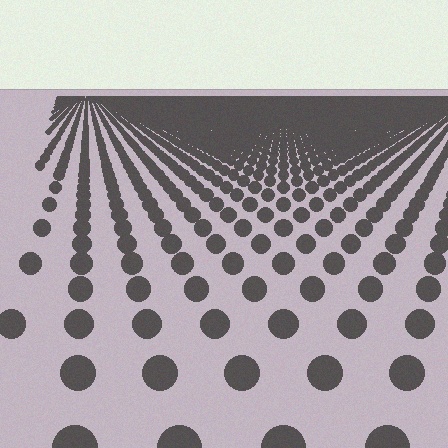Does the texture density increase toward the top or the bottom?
Density increases toward the top.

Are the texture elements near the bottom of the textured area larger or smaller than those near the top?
Larger. Near the bottom, elements are closer to the viewer and appear at a bigger on-screen size.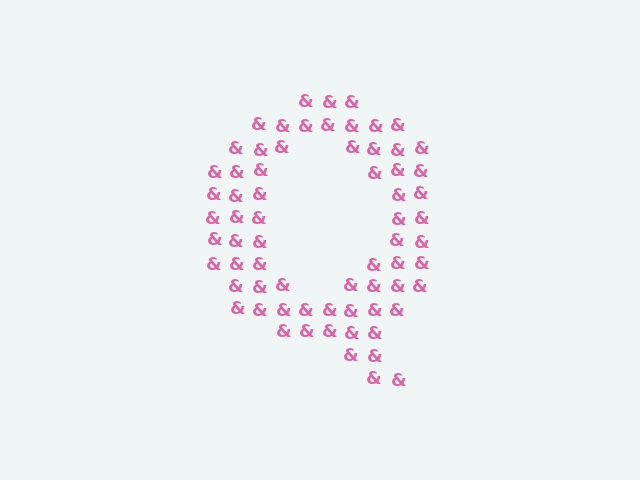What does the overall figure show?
The overall figure shows the letter Q.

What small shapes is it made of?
It is made of small ampersands.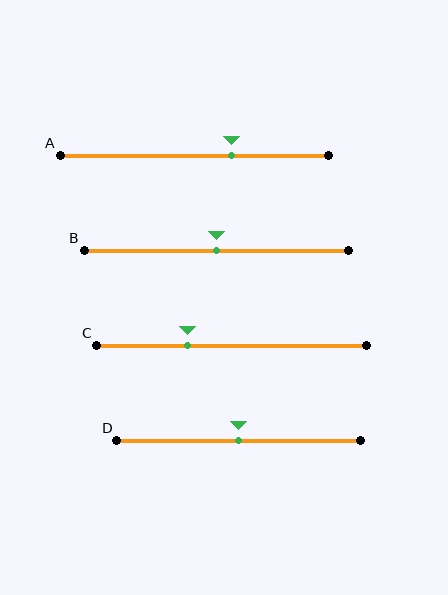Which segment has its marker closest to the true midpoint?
Segment B has its marker closest to the true midpoint.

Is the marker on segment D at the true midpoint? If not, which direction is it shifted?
Yes, the marker on segment D is at the true midpoint.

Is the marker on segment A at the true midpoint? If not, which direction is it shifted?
No, the marker on segment A is shifted to the right by about 14% of the segment length.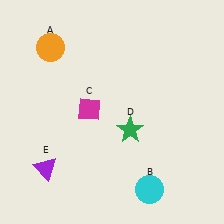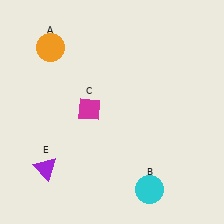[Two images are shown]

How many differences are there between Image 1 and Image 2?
There is 1 difference between the two images.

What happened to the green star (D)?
The green star (D) was removed in Image 2. It was in the bottom-right area of Image 1.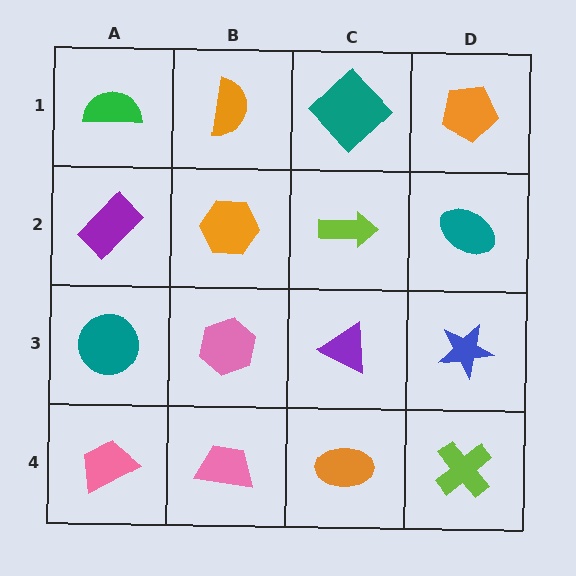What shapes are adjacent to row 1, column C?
A lime arrow (row 2, column C), an orange semicircle (row 1, column B), an orange pentagon (row 1, column D).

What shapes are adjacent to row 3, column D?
A teal ellipse (row 2, column D), a lime cross (row 4, column D), a purple triangle (row 3, column C).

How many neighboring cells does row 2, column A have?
3.